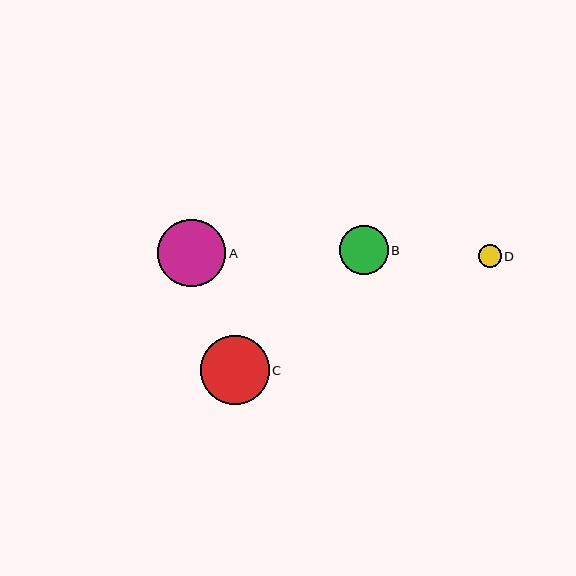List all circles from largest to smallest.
From largest to smallest: C, A, B, D.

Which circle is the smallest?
Circle D is the smallest with a size of approximately 23 pixels.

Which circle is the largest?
Circle C is the largest with a size of approximately 69 pixels.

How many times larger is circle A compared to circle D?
Circle A is approximately 3.0 times the size of circle D.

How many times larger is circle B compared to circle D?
Circle B is approximately 2.2 times the size of circle D.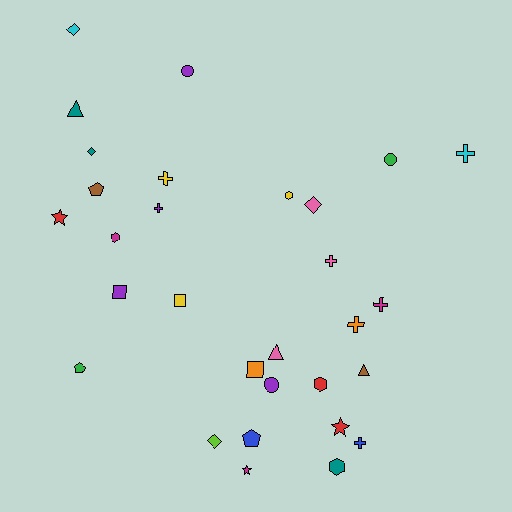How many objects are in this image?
There are 30 objects.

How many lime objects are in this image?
There is 1 lime object.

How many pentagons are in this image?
There are 3 pentagons.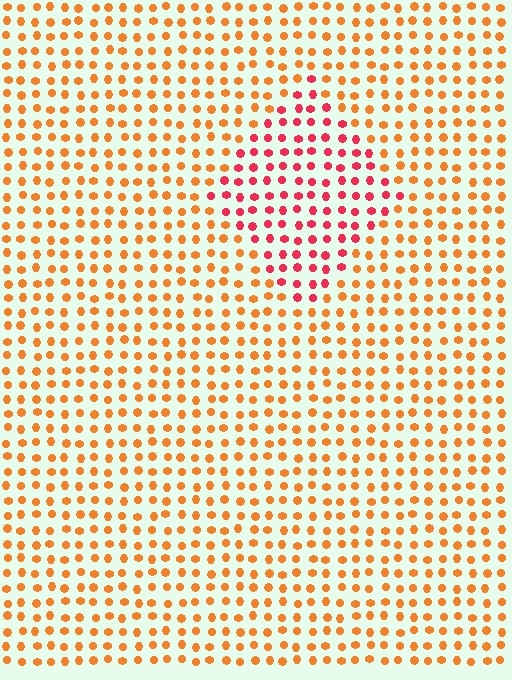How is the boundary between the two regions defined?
The boundary is defined purely by a slight shift in hue (about 38 degrees). Spacing, size, and orientation are identical on both sides.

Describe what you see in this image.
The image is filled with small orange elements in a uniform arrangement. A diamond-shaped region is visible where the elements are tinted to a slightly different hue, forming a subtle color boundary.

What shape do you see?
I see a diamond.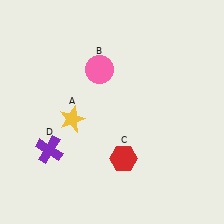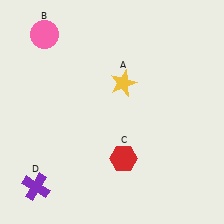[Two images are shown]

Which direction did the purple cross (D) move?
The purple cross (D) moved down.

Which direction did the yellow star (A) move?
The yellow star (A) moved right.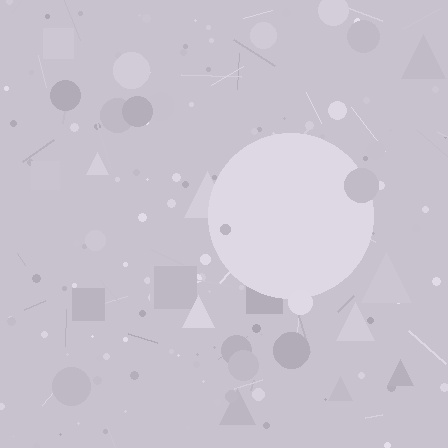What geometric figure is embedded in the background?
A circle is embedded in the background.